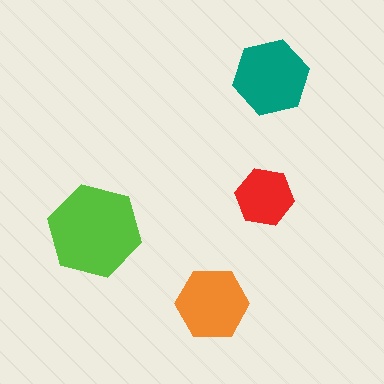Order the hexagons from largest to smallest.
the lime one, the teal one, the orange one, the red one.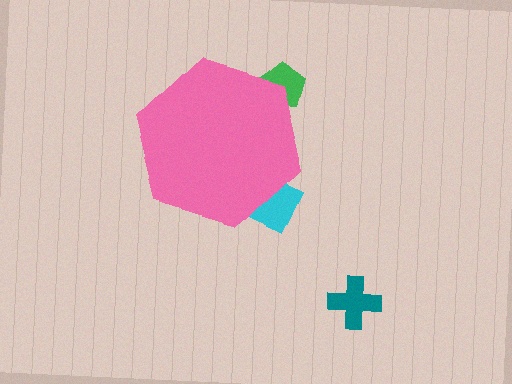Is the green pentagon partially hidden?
Yes, the green pentagon is partially hidden behind the pink hexagon.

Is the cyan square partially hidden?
Yes, the cyan square is partially hidden behind the pink hexagon.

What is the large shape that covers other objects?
A pink hexagon.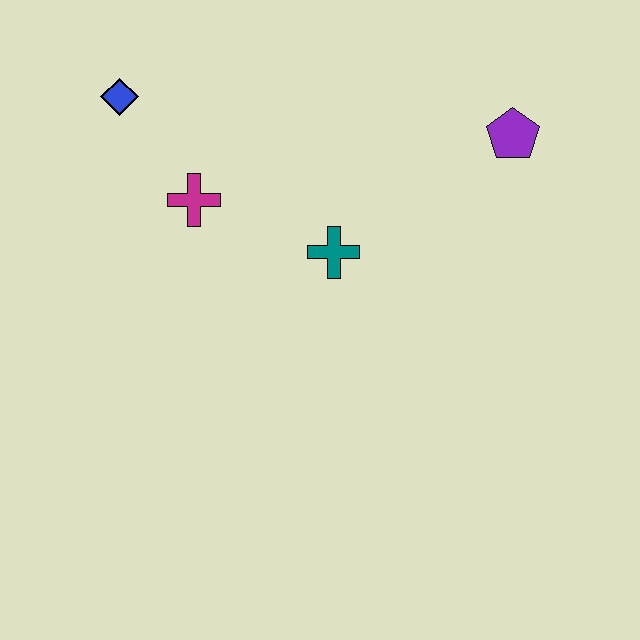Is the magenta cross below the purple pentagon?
Yes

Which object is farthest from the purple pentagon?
The blue diamond is farthest from the purple pentagon.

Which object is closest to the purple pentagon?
The teal cross is closest to the purple pentagon.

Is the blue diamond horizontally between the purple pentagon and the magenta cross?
No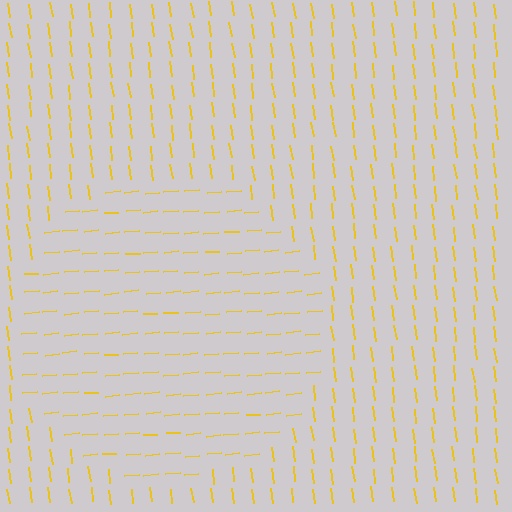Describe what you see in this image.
The image is filled with small yellow line segments. A circle region in the image has lines oriented differently from the surrounding lines, creating a visible texture boundary.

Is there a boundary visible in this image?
Yes, there is a texture boundary formed by a change in line orientation.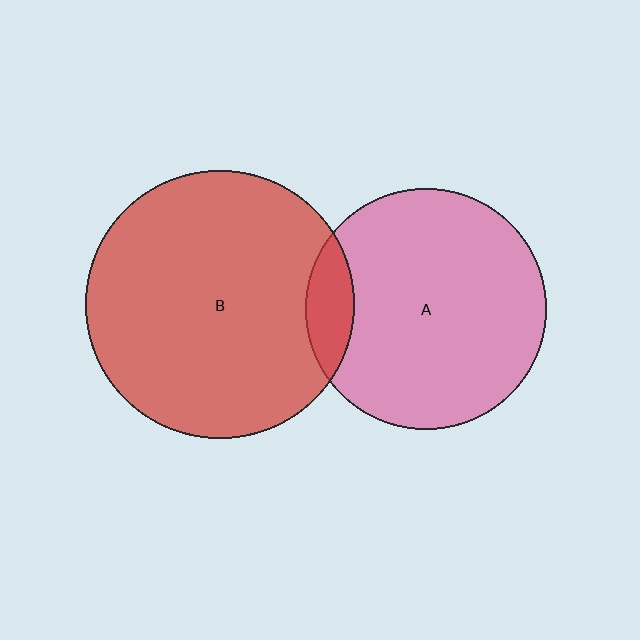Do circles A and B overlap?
Yes.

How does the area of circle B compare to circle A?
Approximately 1.2 times.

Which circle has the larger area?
Circle B (red).